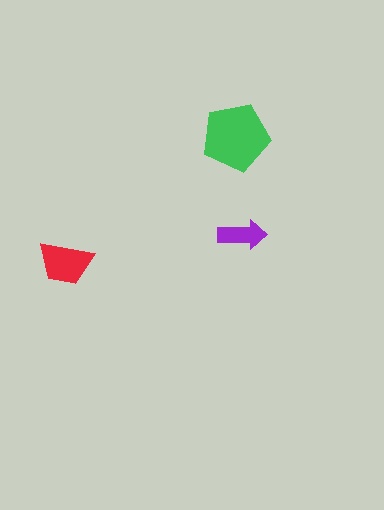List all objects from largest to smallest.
The green pentagon, the red trapezoid, the purple arrow.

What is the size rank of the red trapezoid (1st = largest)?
2nd.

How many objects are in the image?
There are 3 objects in the image.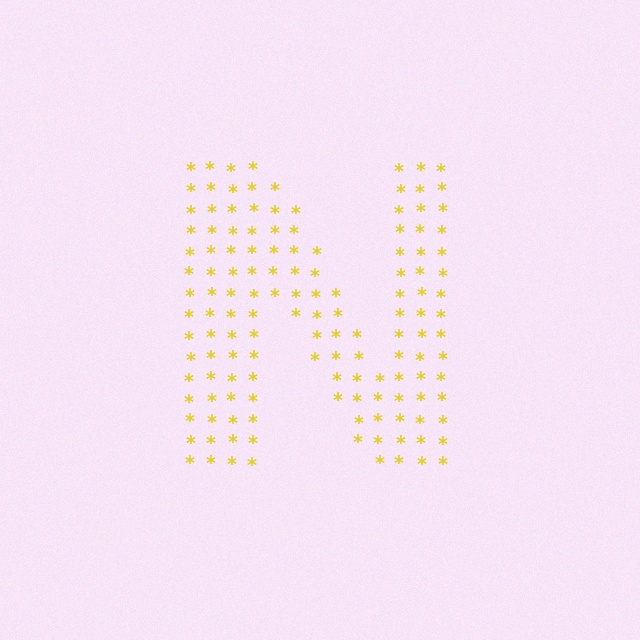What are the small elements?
The small elements are asterisks.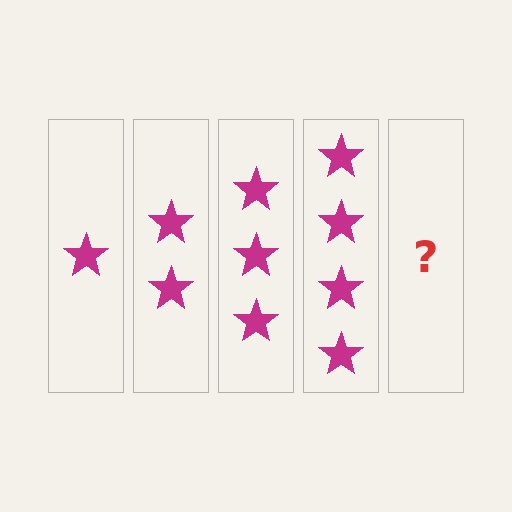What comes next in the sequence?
The next element should be 5 stars.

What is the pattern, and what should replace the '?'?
The pattern is that each step adds one more star. The '?' should be 5 stars.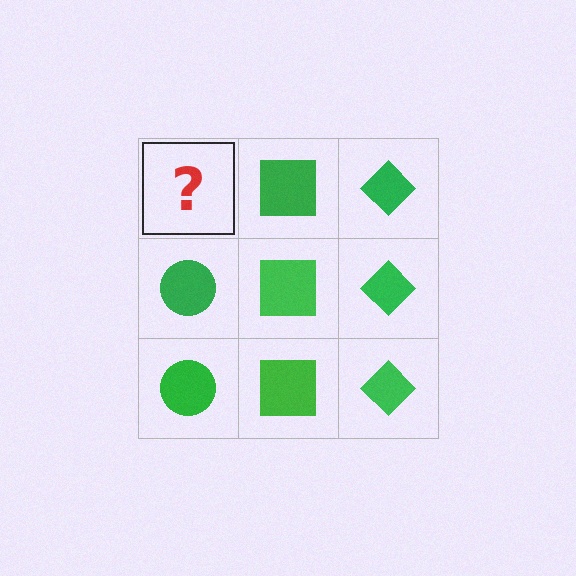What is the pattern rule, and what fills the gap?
The rule is that each column has a consistent shape. The gap should be filled with a green circle.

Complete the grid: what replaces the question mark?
The question mark should be replaced with a green circle.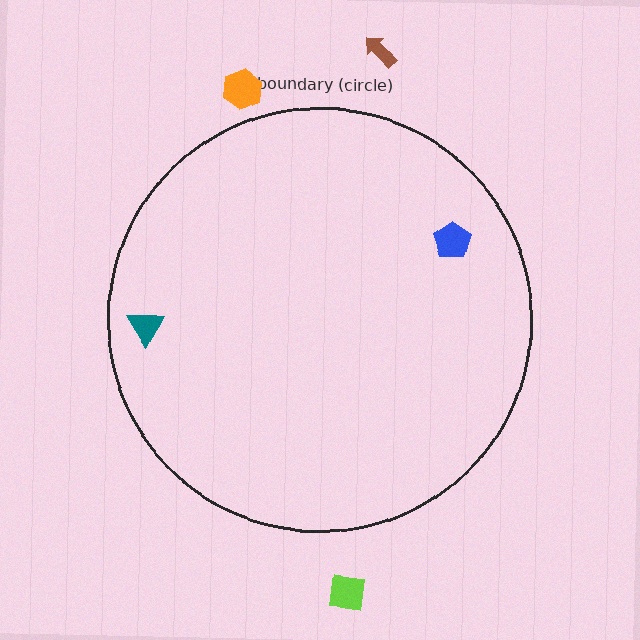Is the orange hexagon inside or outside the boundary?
Outside.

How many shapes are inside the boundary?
2 inside, 3 outside.